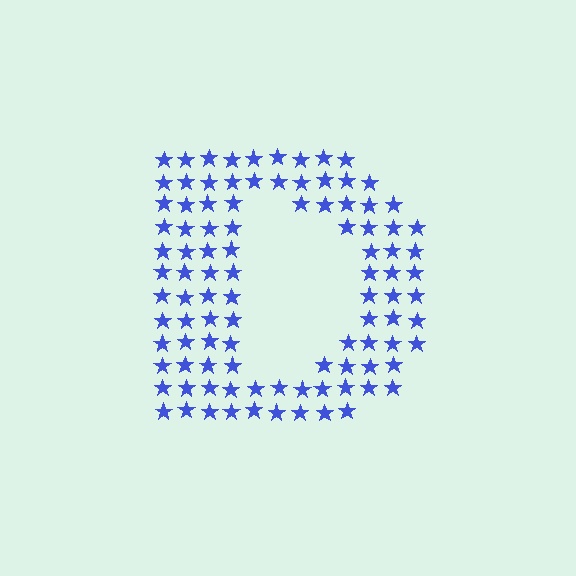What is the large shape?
The large shape is the letter D.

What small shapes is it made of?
It is made of small stars.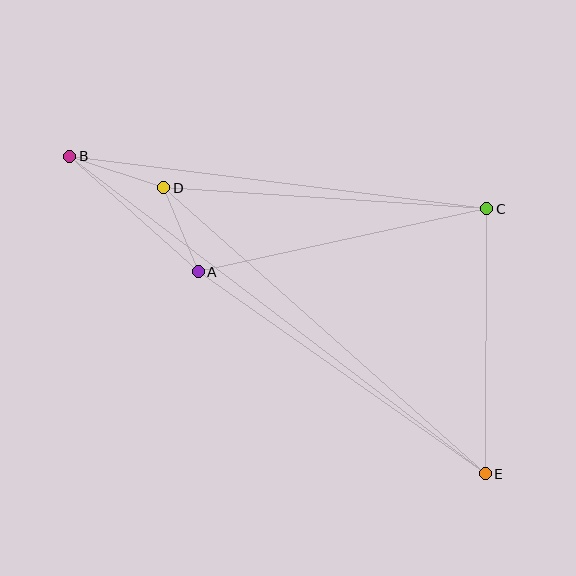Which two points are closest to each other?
Points A and D are closest to each other.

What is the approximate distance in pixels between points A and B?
The distance between A and B is approximately 173 pixels.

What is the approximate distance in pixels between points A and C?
The distance between A and C is approximately 295 pixels.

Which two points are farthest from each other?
Points B and E are farthest from each other.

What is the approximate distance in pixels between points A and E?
The distance between A and E is approximately 351 pixels.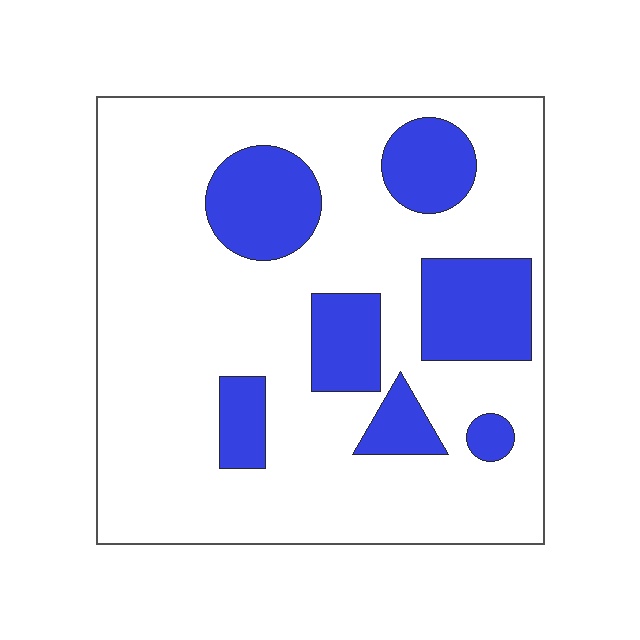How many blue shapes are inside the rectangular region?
7.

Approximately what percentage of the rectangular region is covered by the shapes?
Approximately 25%.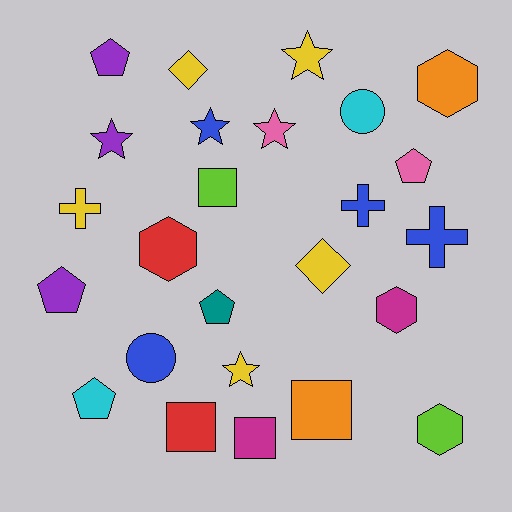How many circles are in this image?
There are 2 circles.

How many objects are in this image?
There are 25 objects.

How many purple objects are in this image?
There are 3 purple objects.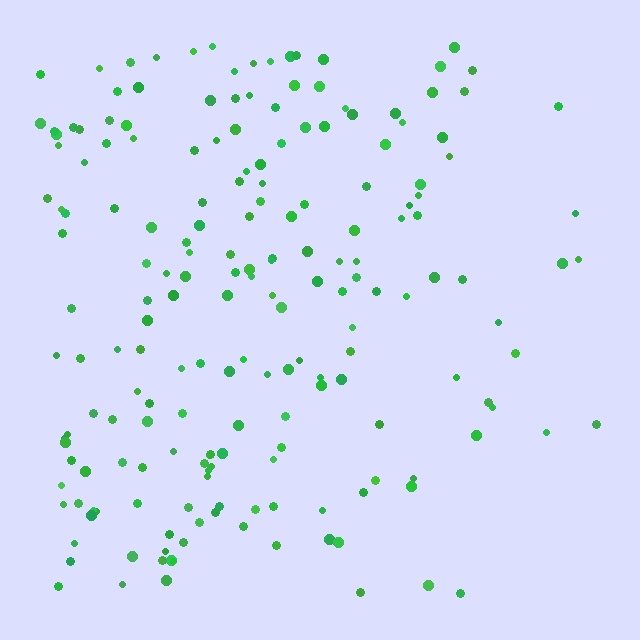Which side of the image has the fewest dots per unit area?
The right.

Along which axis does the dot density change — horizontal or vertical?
Horizontal.